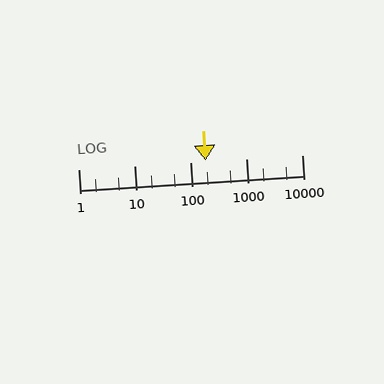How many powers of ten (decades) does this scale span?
The scale spans 4 decades, from 1 to 10000.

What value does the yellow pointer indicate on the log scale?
The pointer indicates approximately 190.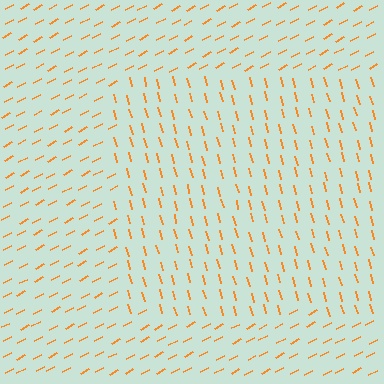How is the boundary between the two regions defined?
The boundary is defined purely by a change in line orientation (approximately 76 degrees difference). All lines are the same color and thickness.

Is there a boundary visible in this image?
Yes, there is a texture boundary formed by a change in line orientation.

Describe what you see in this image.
The image is filled with small orange line segments. A rectangle region in the image has lines oriented differently from the surrounding lines, creating a visible texture boundary.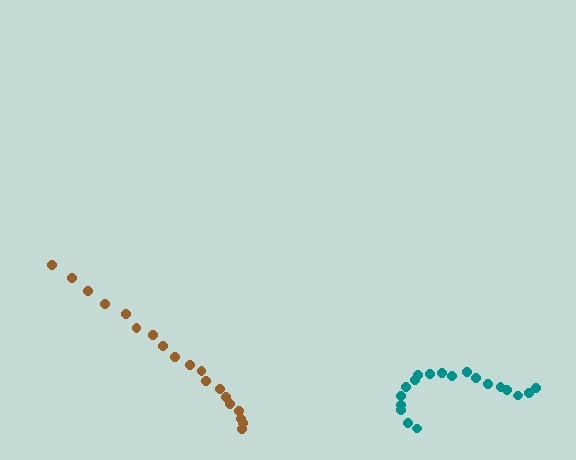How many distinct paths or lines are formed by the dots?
There are 2 distinct paths.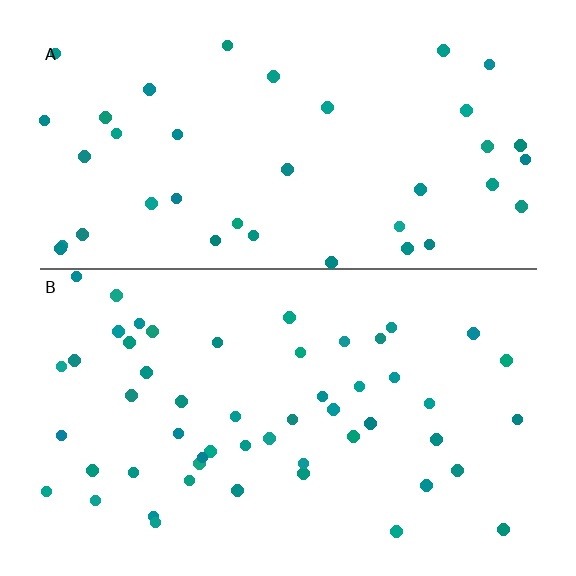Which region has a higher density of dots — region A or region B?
B (the bottom).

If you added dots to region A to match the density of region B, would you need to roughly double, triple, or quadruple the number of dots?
Approximately double.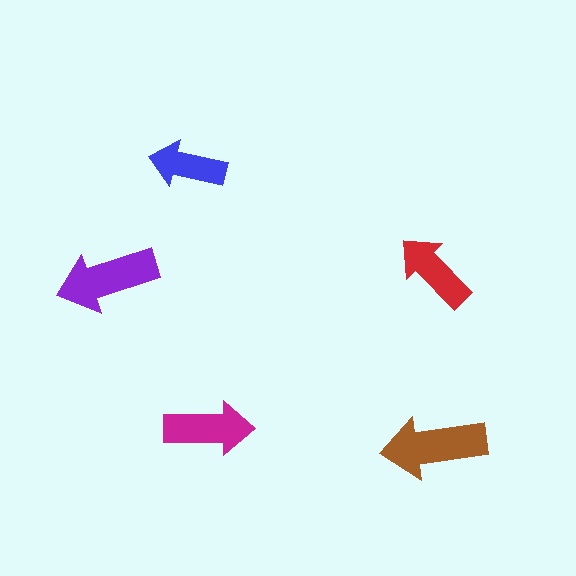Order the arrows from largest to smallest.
the brown one, the purple one, the magenta one, the red one, the blue one.